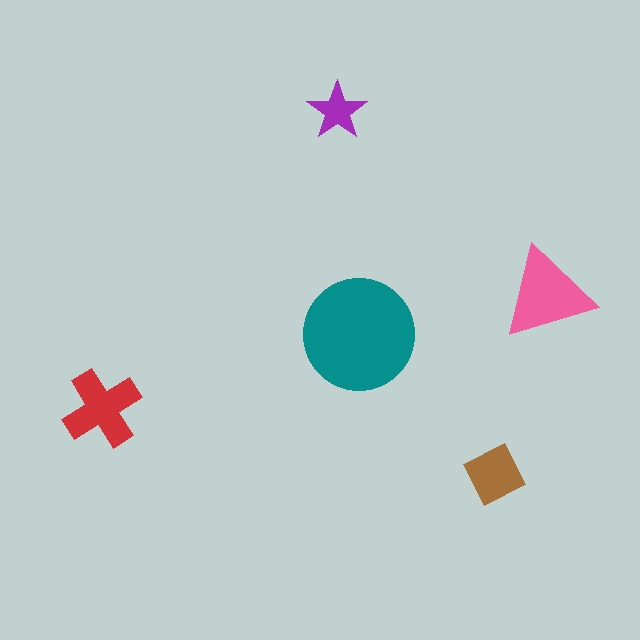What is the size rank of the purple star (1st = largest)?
5th.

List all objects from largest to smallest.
The teal circle, the pink triangle, the red cross, the brown diamond, the purple star.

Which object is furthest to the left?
The red cross is leftmost.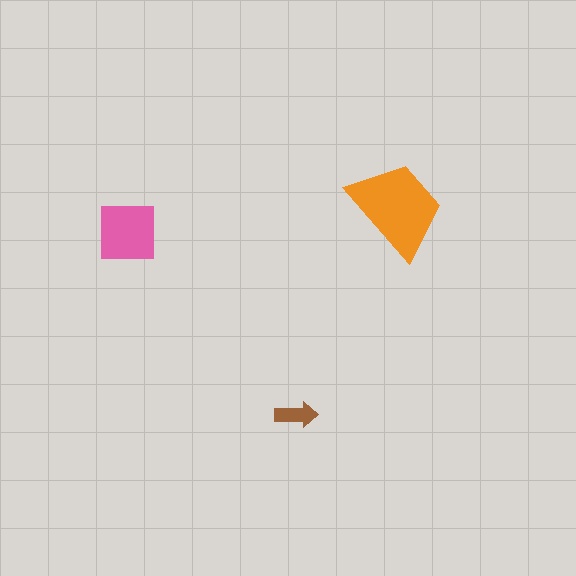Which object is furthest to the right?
The orange trapezoid is rightmost.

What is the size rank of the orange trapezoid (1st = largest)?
1st.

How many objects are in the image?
There are 3 objects in the image.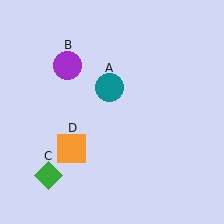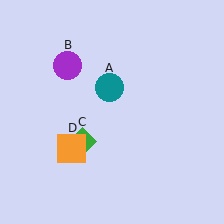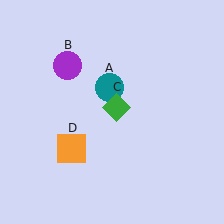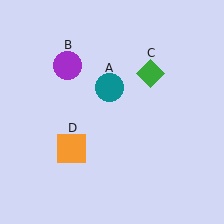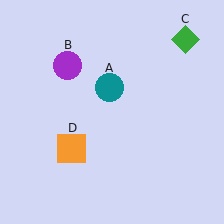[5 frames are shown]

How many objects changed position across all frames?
1 object changed position: green diamond (object C).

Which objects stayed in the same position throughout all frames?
Teal circle (object A) and purple circle (object B) and orange square (object D) remained stationary.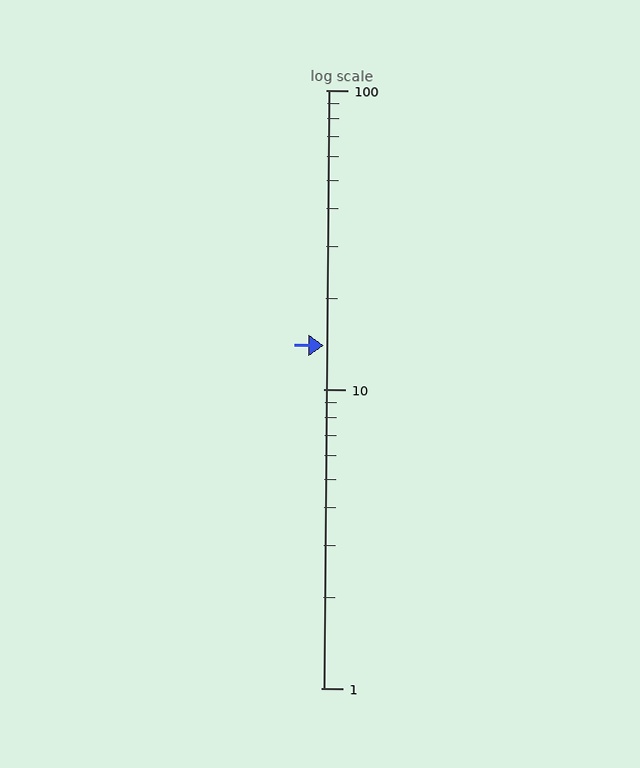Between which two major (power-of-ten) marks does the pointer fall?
The pointer is between 10 and 100.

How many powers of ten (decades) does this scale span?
The scale spans 2 decades, from 1 to 100.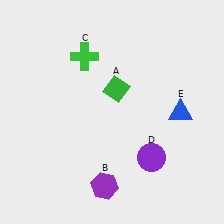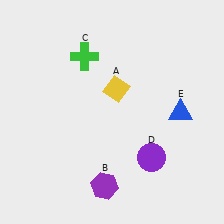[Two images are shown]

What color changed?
The diamond (A) changed from green in Image 1 to yellow in Image 2.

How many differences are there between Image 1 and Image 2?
There is 1 difference between the two images.